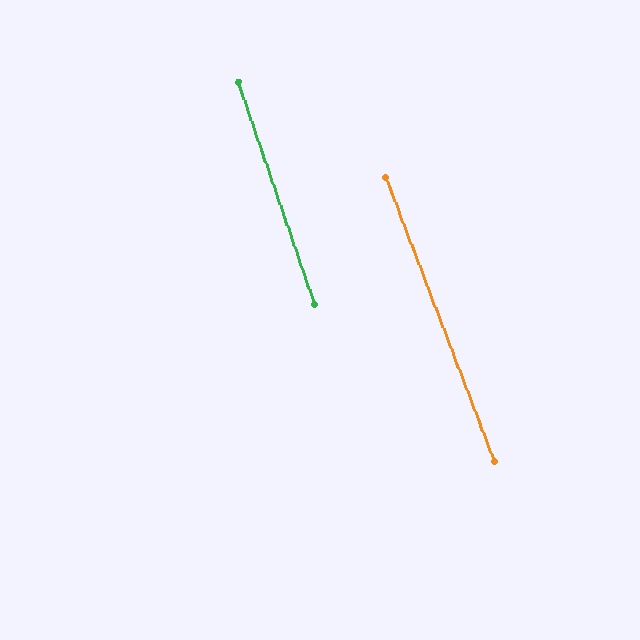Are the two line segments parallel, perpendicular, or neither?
Parallel — their directions differ by only 1.8°.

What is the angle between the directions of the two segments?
Approximately 2 degrees.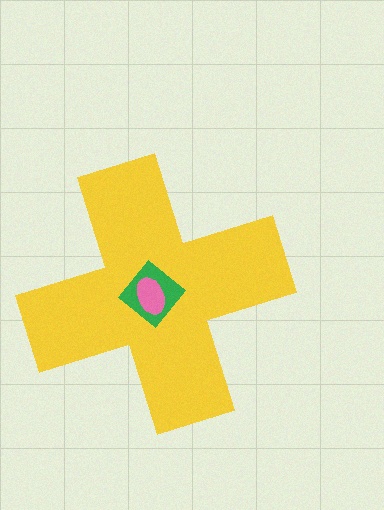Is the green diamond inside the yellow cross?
Yes.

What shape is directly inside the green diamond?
The pink ellipse.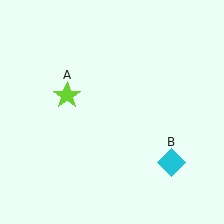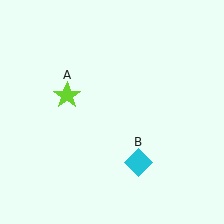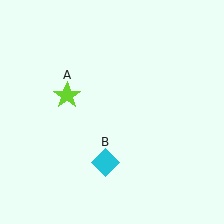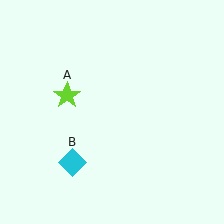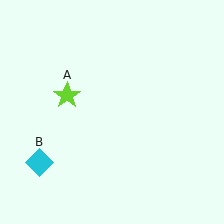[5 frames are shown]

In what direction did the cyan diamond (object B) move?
The cyan diamond (object B) moved left.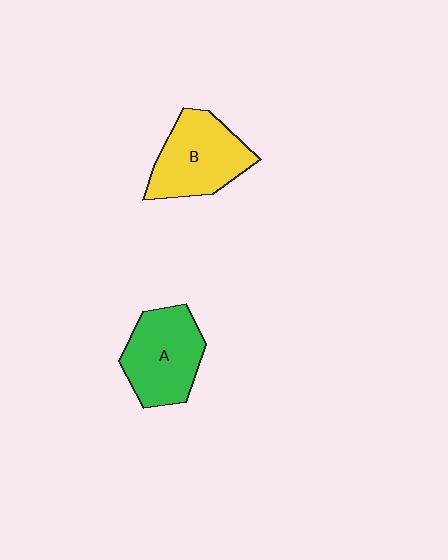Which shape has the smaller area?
Shape A (green).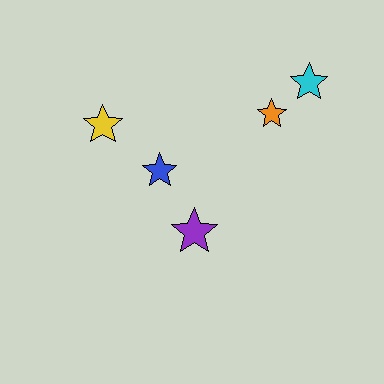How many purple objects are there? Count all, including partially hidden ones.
There is 1 purple object.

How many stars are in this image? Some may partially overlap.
There are 5 stars.